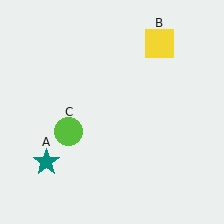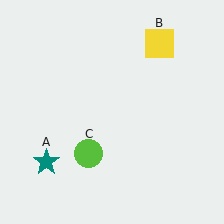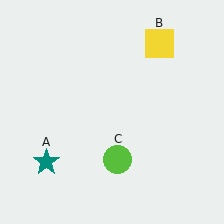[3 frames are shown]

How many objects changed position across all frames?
1 object changed position: lime circle (object C).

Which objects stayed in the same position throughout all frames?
Teal star (object A) and yellow square (object B) remained stationary.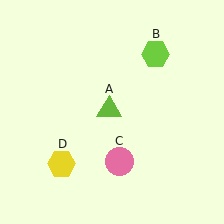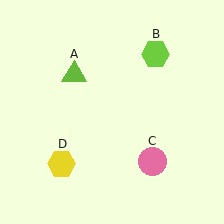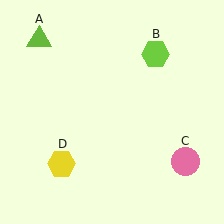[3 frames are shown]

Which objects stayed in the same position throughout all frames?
Lime hexagon (object B) and yellow hexagon (object D) remained stationary.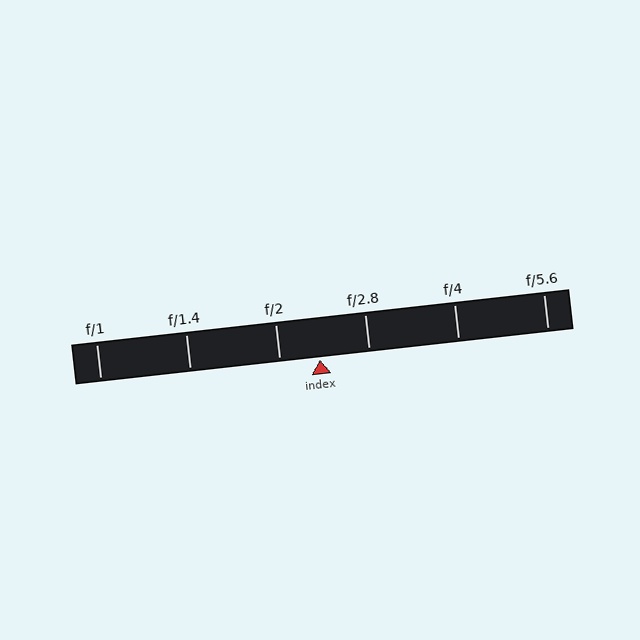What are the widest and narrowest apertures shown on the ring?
The widest aperture shown is f/1 and the narrowest is f/5.6.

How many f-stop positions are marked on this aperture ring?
There are 6 f-stop positions marked.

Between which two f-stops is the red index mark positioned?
The index mark is between f/2 and f/2.8.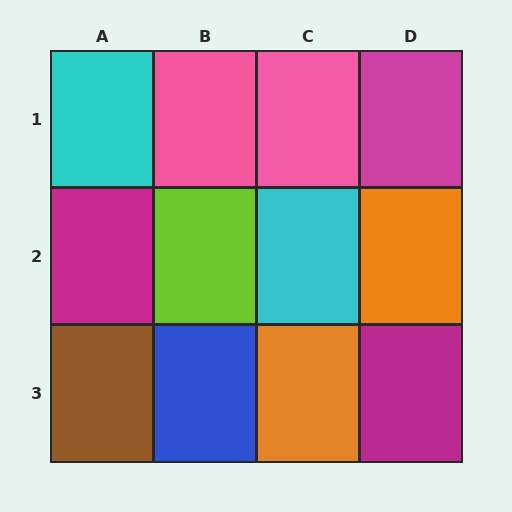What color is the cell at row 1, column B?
Pink.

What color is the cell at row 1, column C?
Pink.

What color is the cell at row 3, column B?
Blue.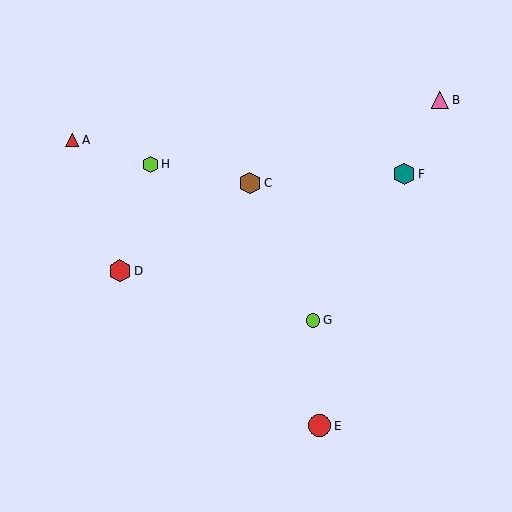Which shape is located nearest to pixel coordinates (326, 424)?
The red circle (labeled E) at (320, 426) is nearest to that location.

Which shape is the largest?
The red circle (labeled E) is the largest.